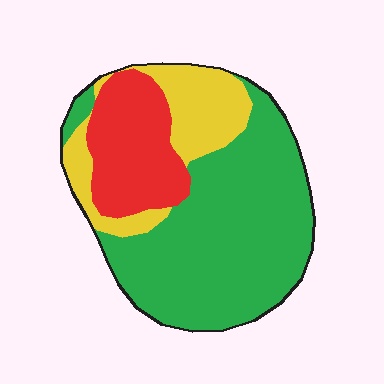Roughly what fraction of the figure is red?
Red takes up about one fifth (1/5) of the figure.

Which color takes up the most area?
Green, at roughly 60%.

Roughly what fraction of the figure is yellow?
Yellow takes up about one fifth (1/5) of the figure.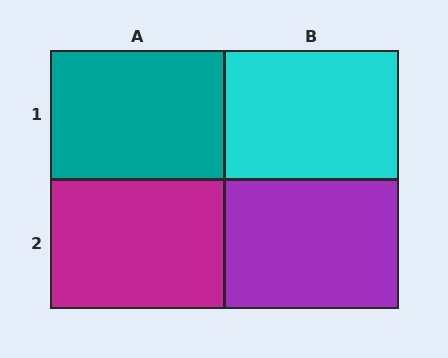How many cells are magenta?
1 cell is magenta.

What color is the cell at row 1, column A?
Teal.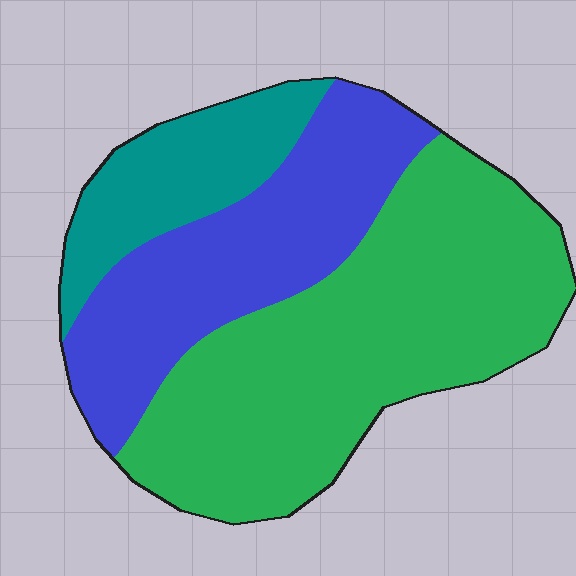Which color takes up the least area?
Teal, at roughly 15%.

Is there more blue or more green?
Green.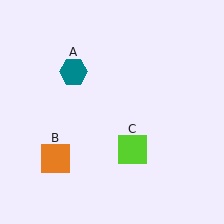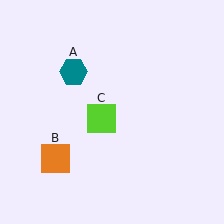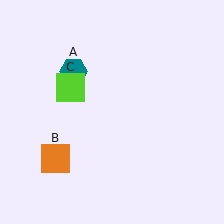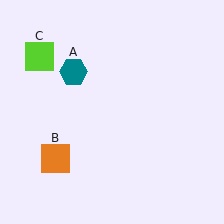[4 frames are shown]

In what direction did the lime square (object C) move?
The lime square (object C) moved up and to the left.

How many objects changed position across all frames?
1 object changed position: lime square (object C).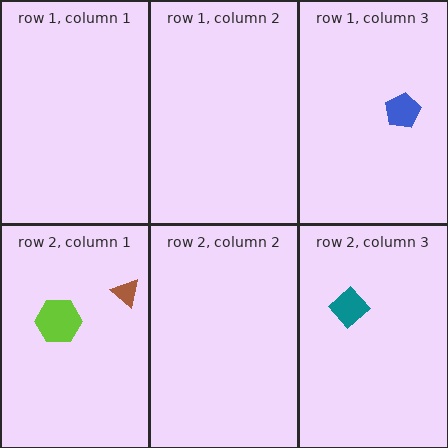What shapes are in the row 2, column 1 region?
The brown triangle, the lime hexagon.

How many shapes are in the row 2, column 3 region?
1.